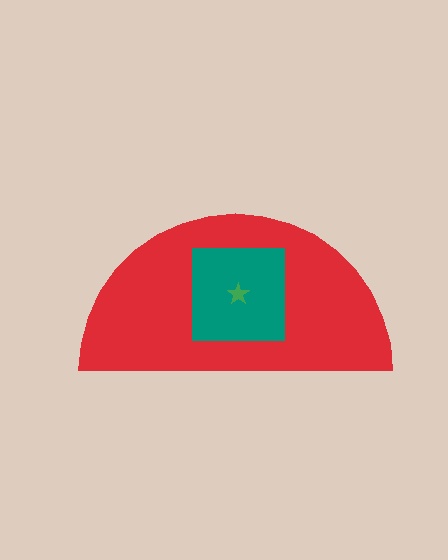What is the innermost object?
The green star.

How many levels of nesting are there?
3.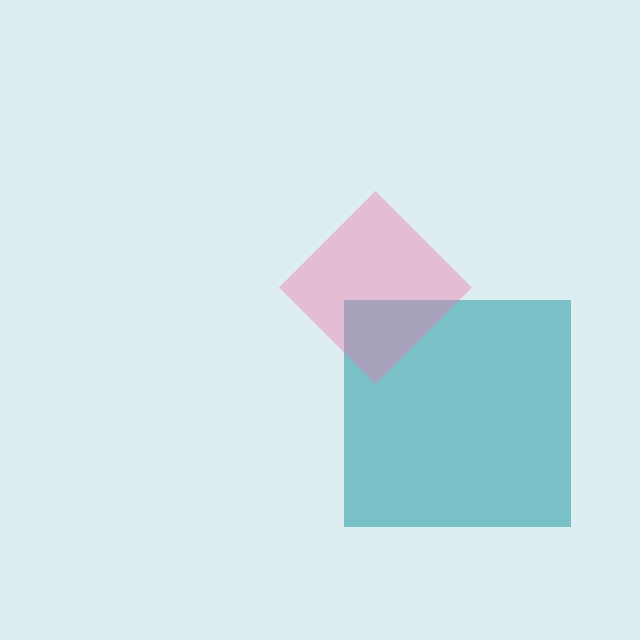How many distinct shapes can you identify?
There are 2 distinct shapes: a teal square, a pink diamond.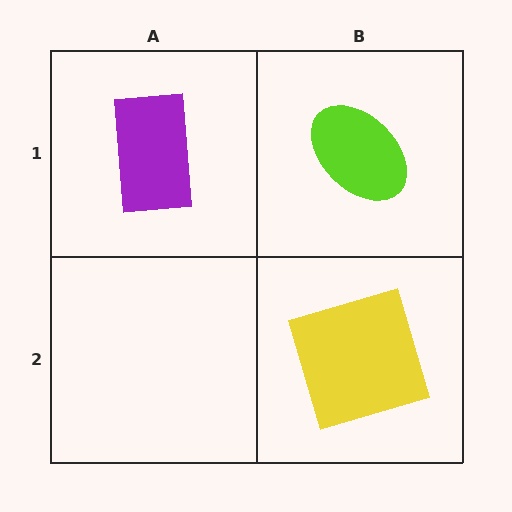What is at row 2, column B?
A yellow square.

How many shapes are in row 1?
2 shapes.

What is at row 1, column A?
A purple rectangle.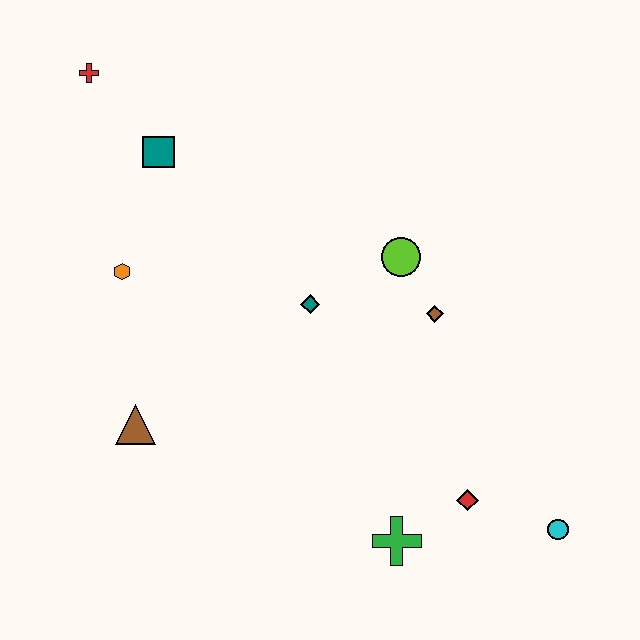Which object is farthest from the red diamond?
The red cross is farthest from the red diamond.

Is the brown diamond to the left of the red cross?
No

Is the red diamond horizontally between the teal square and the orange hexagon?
No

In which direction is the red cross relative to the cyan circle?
The red cross is to the left of the cyan circle.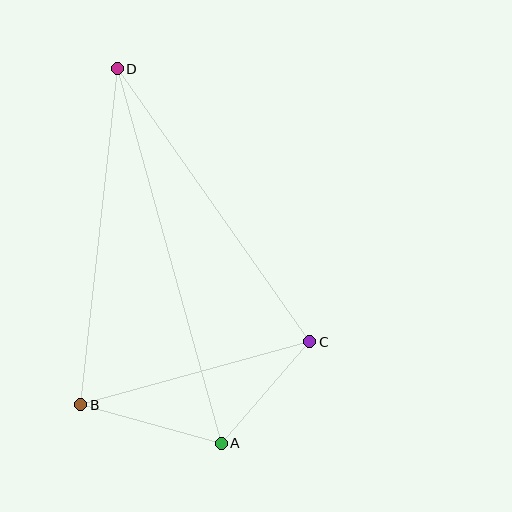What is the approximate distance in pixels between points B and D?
The distance between B and D is approximately 338 pixels.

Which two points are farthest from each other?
Points A and D are farthest from each other.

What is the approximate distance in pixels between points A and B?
The distance between A and B is approximately 146 pixels.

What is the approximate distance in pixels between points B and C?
The distance between B and C is approximately 238 pixels.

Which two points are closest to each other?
Points A and C are closest to each other.